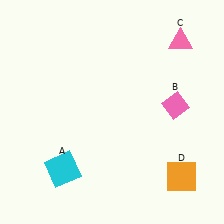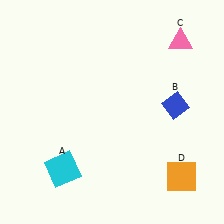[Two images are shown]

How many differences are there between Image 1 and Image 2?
There is 1 difference between the two images.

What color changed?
The diamond (B) changed from pink in Image 1 to blue in Image 2.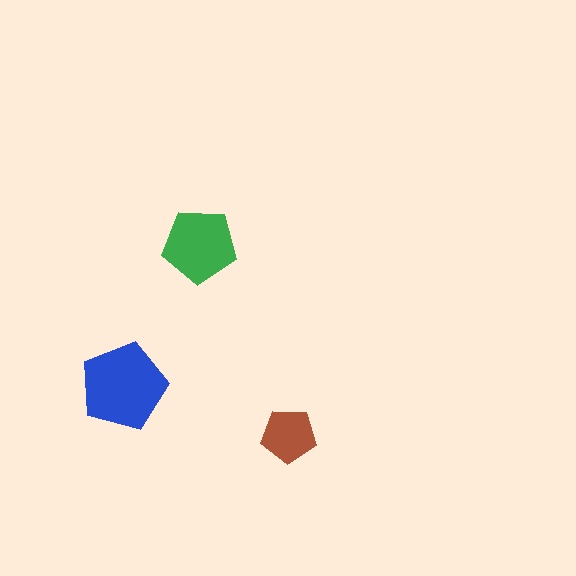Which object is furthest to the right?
The brown pentagon is rightmost.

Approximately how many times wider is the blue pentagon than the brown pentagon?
About 1.5 times wider.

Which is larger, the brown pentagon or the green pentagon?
The green one.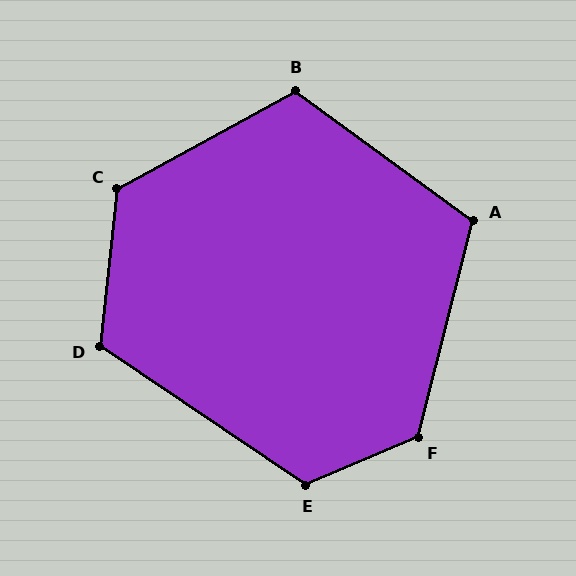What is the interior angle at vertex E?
Approximately 123 degrees (obtuse).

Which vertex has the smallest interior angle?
A, at approximately 112 degrees.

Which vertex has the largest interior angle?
F, at approximately 128 degrees.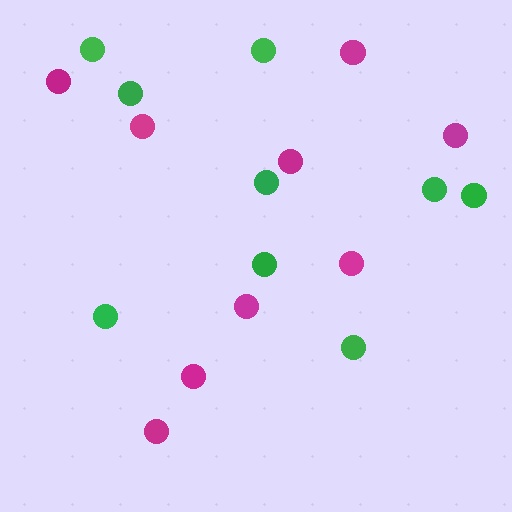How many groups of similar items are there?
There are 2 groups: one group of magenta circles (9) and one group of green circles (9).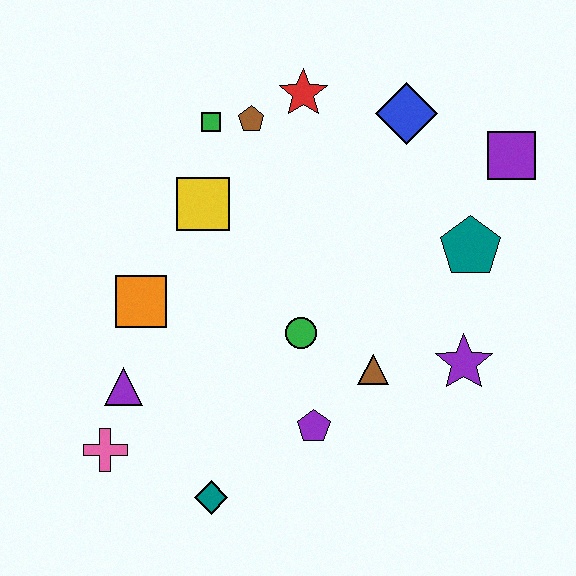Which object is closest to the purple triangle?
The pink cross is closest to the purple triangle.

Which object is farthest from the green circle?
The purple square is farthest from the green circle.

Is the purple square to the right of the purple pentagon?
Yes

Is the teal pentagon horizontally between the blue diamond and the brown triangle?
No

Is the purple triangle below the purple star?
Yes